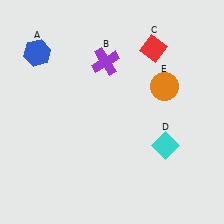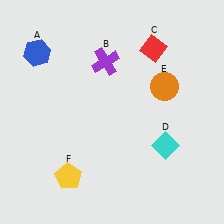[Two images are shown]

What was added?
A yellow pentagon (F) was added in Image 2.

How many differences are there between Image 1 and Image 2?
There is 1 difference between the two images.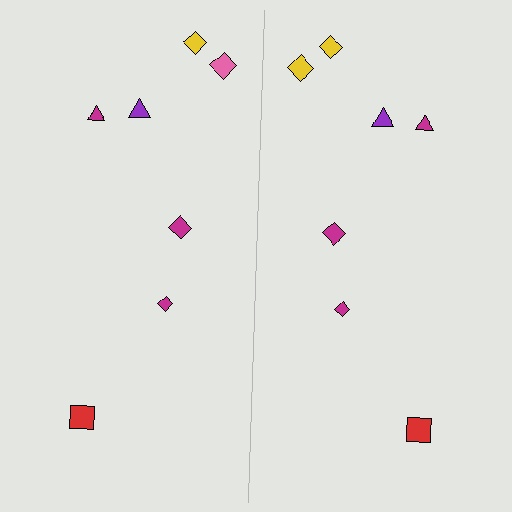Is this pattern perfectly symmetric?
No, the pattern is not perfectly symmetric. The yellow diamond on the right side breaks the symmetry — its mirror counterpart is pink.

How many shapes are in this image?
There are 14 shapes in this image.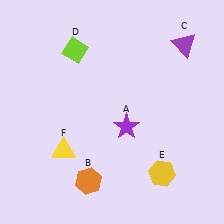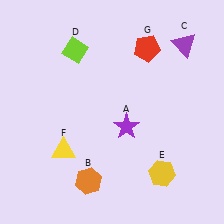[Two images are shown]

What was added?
A red pentagon (G) was added in Image 2.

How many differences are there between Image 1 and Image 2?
There is 1 difference between the two images.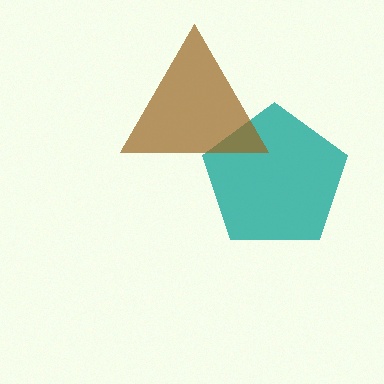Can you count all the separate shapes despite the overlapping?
Yes, there are 2 separate shapes.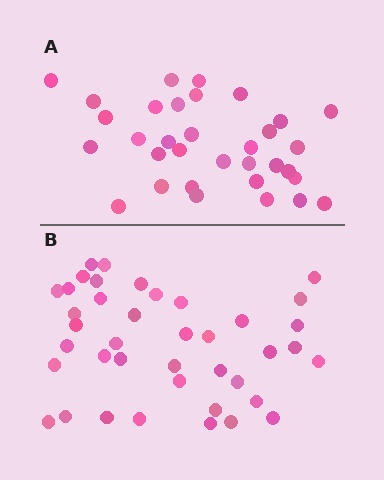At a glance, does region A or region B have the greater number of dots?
Region B (the bottom region) has more dots.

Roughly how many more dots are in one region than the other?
Region B has roughly 8 or so more dots than region A.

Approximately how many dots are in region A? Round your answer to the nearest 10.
About 30 dots. (The exact count is 33, which rounds to 30.)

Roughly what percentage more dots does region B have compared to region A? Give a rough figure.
About 20% more.